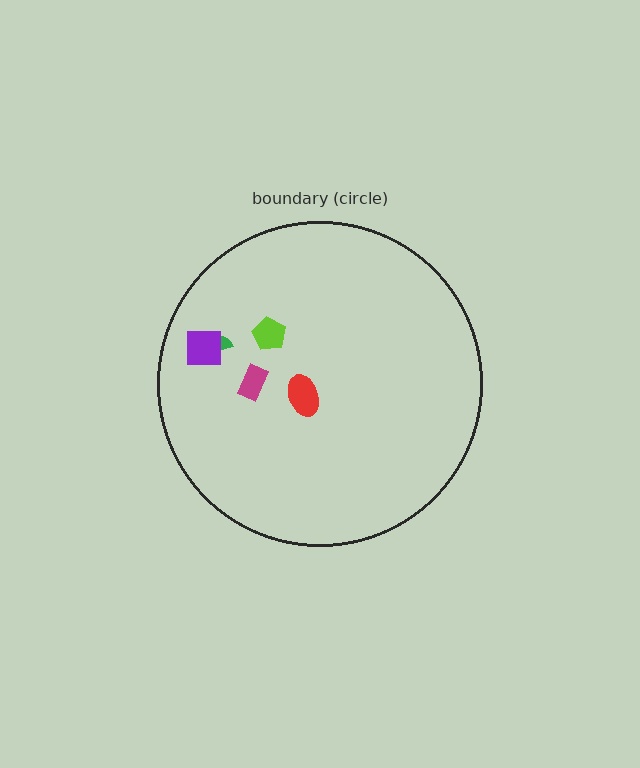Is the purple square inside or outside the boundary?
Inside.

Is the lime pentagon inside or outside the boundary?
Inside.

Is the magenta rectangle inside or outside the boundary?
Inside.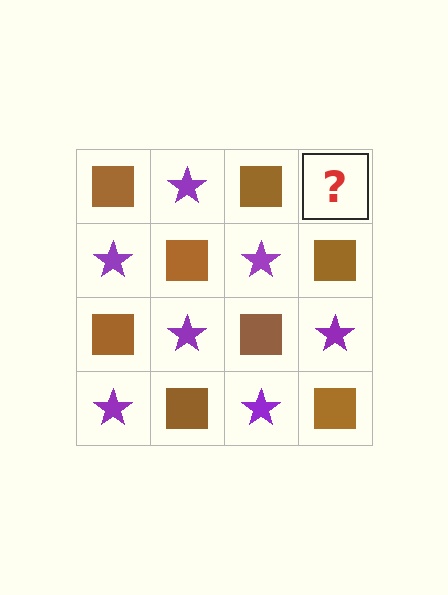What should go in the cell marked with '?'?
The missing cell should contain a purple star.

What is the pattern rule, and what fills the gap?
The rule is that it alternates brown square and purple star in a checkerboard pattern. The gap should be filled with a purple star.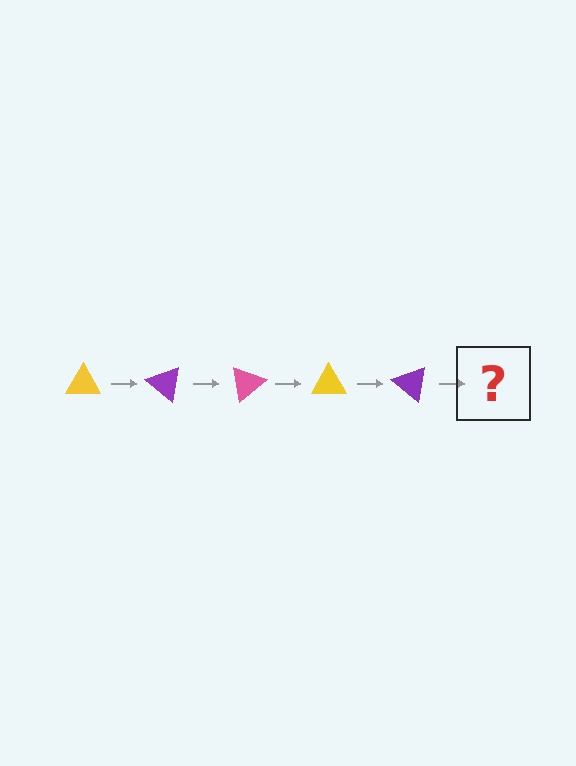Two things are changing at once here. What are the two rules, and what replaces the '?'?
The two rules are that it rotates 40 degrees each step and the color cycles through yellow, purple, and pink. The '?' should be a pink triangle, rotated 200 degrees from the start.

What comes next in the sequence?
The next element should be a pink triangle, rotated 200 degrees from the start.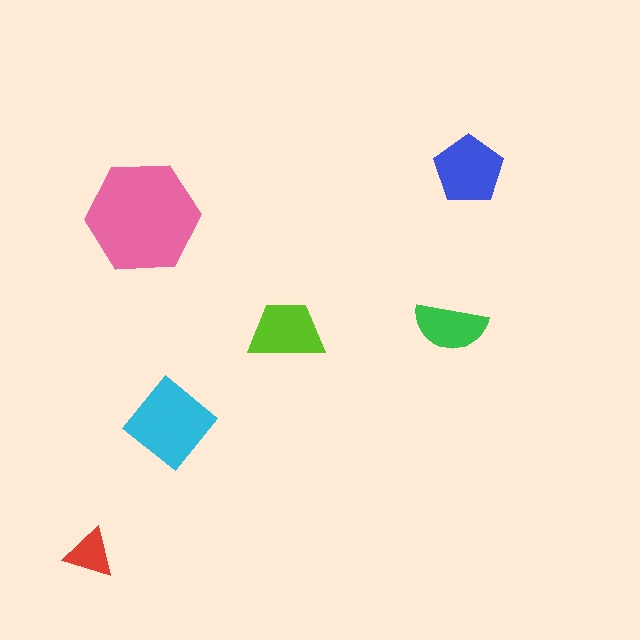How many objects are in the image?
There are 6 objects in the image.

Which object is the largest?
The pink hexagon.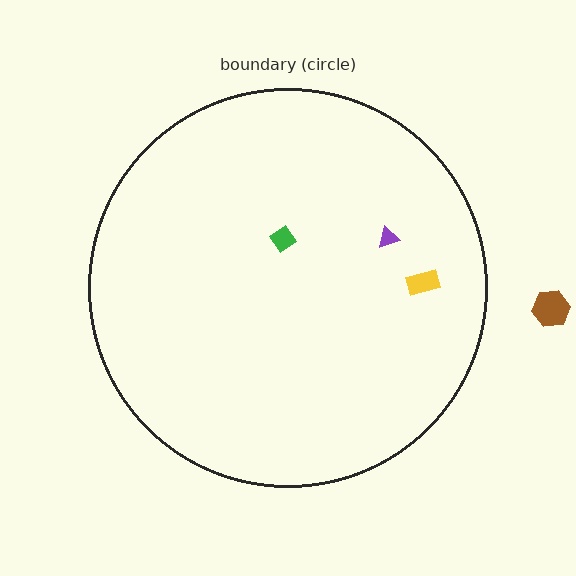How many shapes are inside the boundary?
3 inside, 1 outside.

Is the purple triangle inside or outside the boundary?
Inside.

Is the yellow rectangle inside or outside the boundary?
Inside.